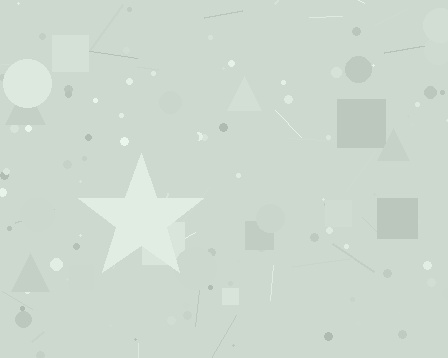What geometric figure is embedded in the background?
A star is embedded in the background.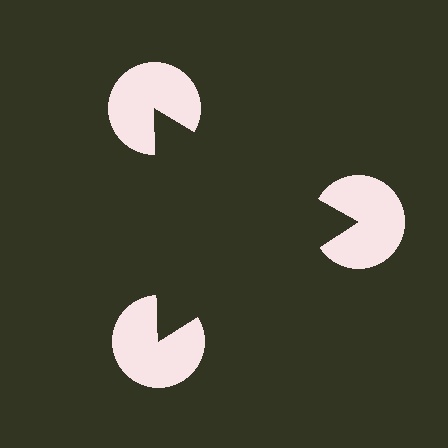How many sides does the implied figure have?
3 sides.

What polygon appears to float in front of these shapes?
An illusory triangle — its edges are inferred from the aligned wedge cuts in the pac-man discs, not physically drawn.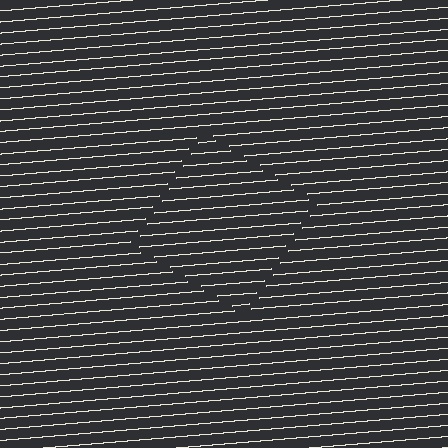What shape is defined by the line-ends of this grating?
An illusory square. The interior of the shape contains the same grating, shifted by half a period — the contour is defined by the phase discontinuity where line-ends from the inner and outer gratings abut.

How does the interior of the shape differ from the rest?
The interior of the shape contains the same grating, shifted by half a period — the contour is defined by the phase discontinuity where line-ends from the inner and outer gratings abut.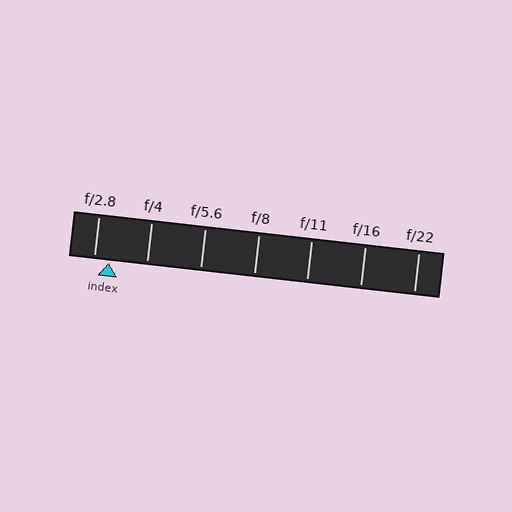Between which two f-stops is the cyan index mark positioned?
The index mark is between f/2.8 and f/4.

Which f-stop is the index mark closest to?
The index mark is closest to f/2.8.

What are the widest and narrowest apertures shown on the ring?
The widest aperture shown is f/2.8 and the narrowest is f/22.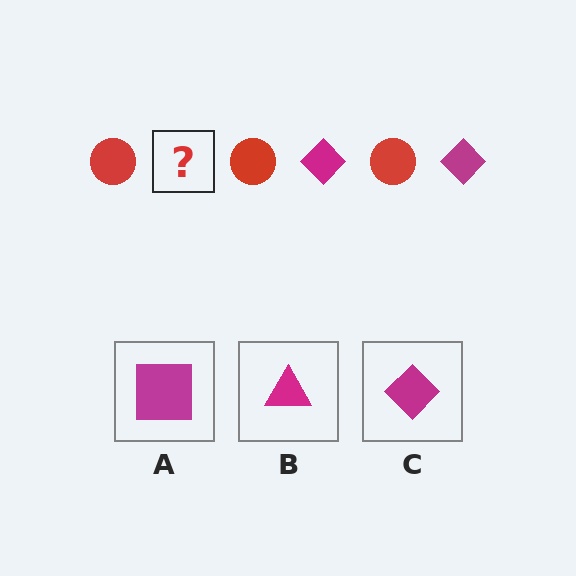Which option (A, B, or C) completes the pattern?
C.